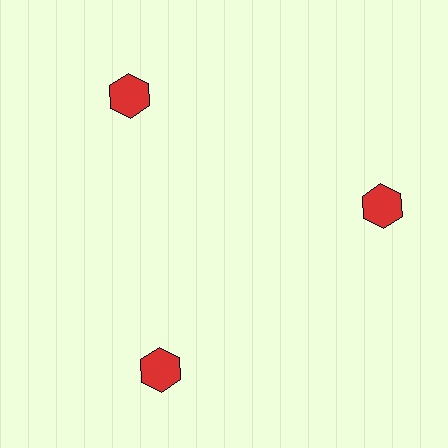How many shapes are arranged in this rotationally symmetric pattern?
There are 3 shapes, arranged in 3 groups of 1.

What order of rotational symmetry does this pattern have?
This pattern has 3-fold rotational symmetry.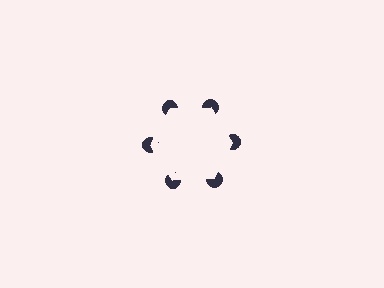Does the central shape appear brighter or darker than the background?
It typically appears slightly brighter than the background, even though no actual brightness change is drawn.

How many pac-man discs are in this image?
There are 6 — one at each vertex of the illusory hexagon.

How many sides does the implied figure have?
6 sides.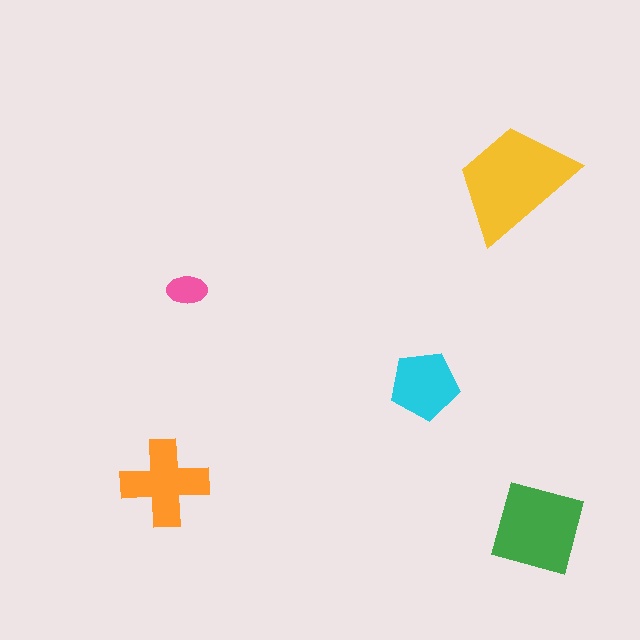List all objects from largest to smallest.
The yellow trapezoid, the green square, the orange cross, the cyan pentagon, the pink ellipse.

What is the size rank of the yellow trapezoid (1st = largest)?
1st.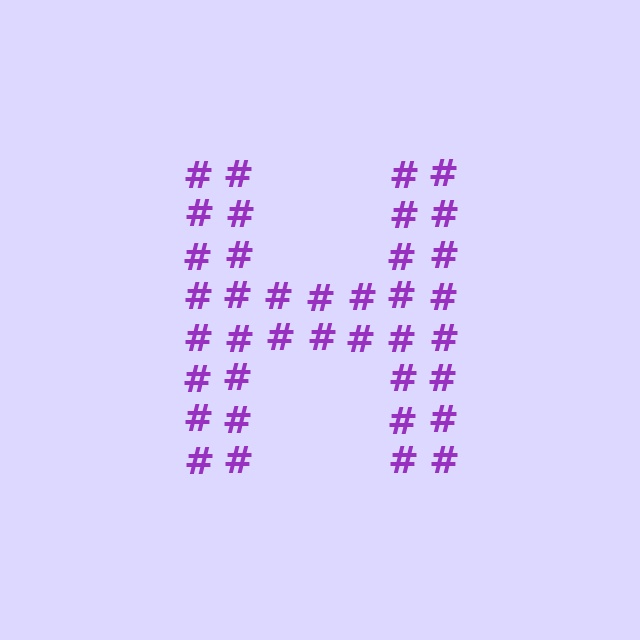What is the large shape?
The large shape is the letter H.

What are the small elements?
The small elements are hash symbols.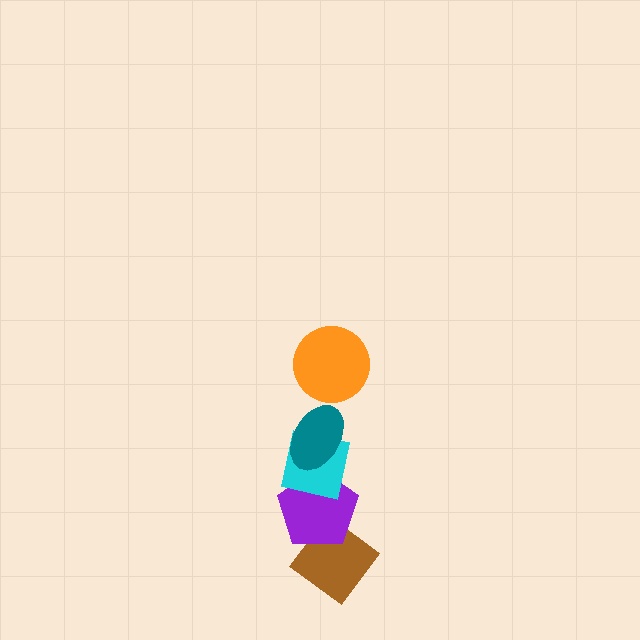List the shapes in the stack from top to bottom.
From top to bottom: the orange circle, the teal ellipse, the cyan square, the purple pentagon, the brown diamond.